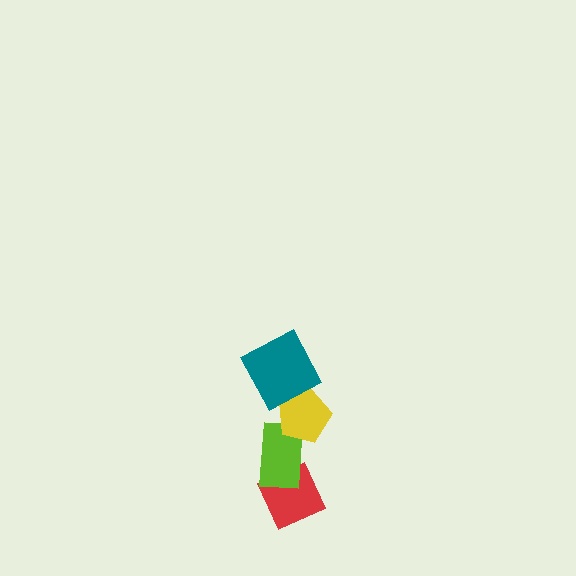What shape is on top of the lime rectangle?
The yellow pentagon is on top of the lime rectangle.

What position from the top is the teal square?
The teal square is 1st from the top.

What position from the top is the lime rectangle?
The lime rectangle is 3rd from the top.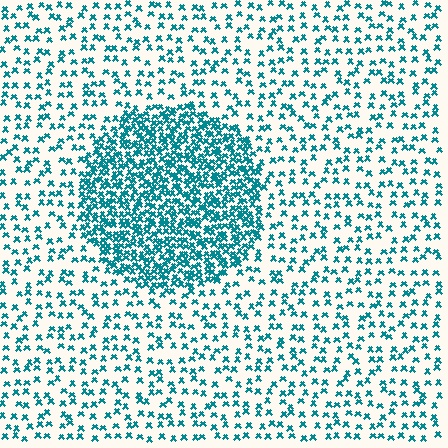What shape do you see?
I see a circle.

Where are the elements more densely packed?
The elements are more densely packed inside the circle boundary.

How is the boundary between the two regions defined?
The boundary is defined by a change in element density (approximately 2.9x ratio). All elements are the same color, size, and shape.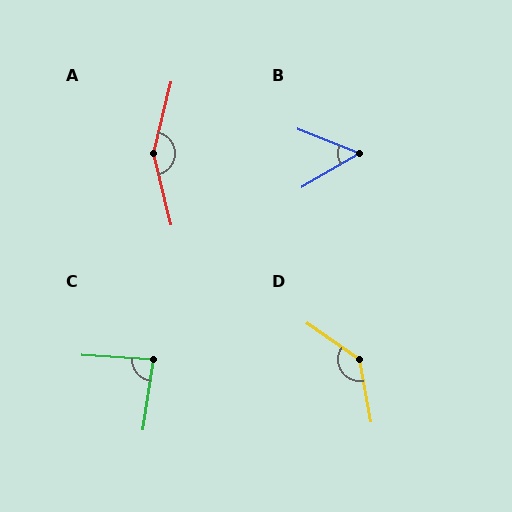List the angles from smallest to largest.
B (52°), C (85°), D (135°), A (153°).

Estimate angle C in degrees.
Approximately 85 degrees.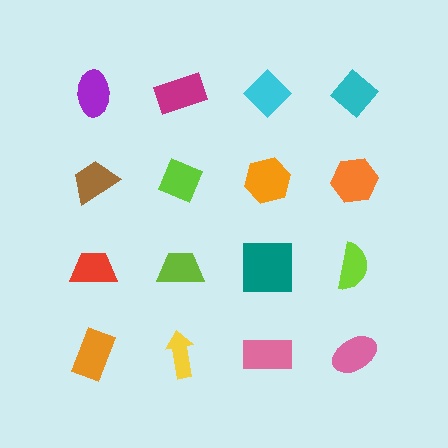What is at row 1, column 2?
A magenta rectangle.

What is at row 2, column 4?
An orange hexagon.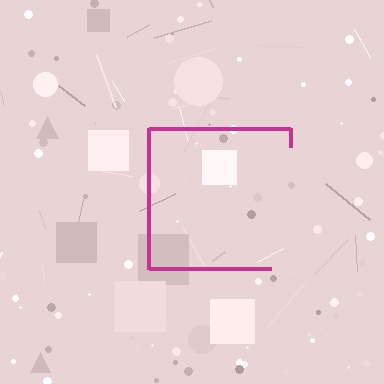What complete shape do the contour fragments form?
The contour fragments form a square.